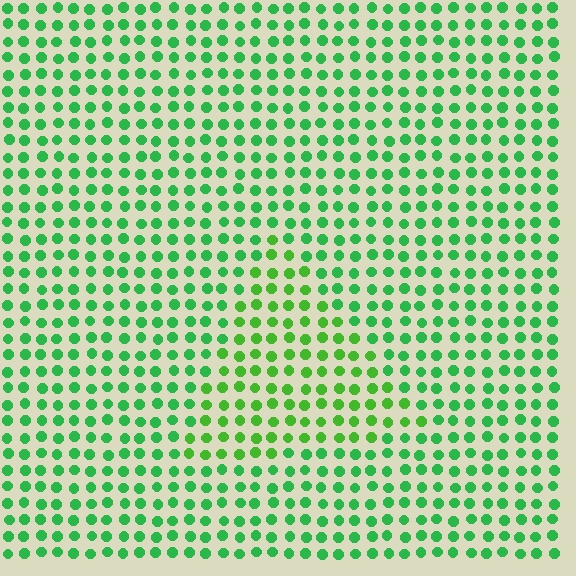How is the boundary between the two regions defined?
The boundary is defined purely by a slight shift in hue (about 23 degrees). Spacing, size, and orientation are identical on both sides.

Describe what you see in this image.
The image is filled with small green elements in a uniform arrangement. A triangle-shaped region is visible where the elements are tinted to a slightly different hue, forming a subtle color boundary.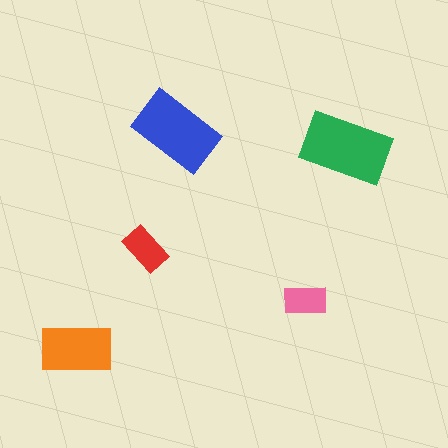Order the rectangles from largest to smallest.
the green one, the blue one, the orange one, the red one, the pink one.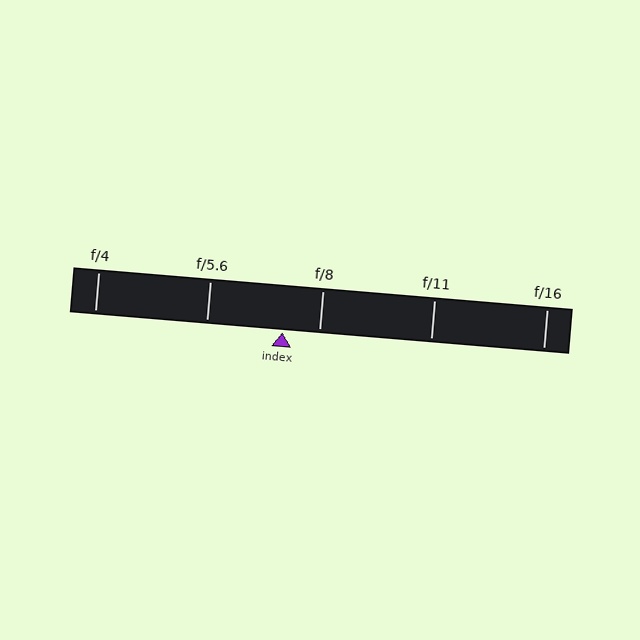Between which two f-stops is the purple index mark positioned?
The index mark is between f/5.6 and f/8.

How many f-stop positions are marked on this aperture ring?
There are 5 f-stop positions marked.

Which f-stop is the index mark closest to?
The index mark is closest to f/8.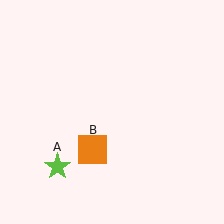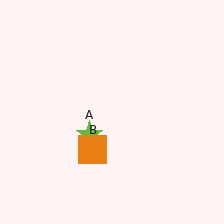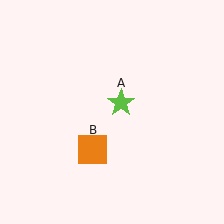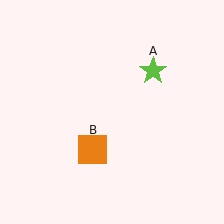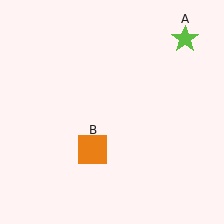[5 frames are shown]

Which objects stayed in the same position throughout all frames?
Orange square (object B) remained stationary.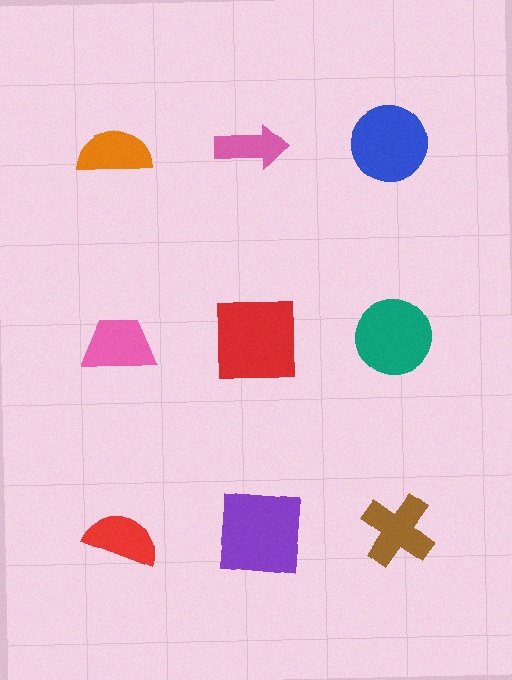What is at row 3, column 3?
A brown cross.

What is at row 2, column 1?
A pink trapezoid.